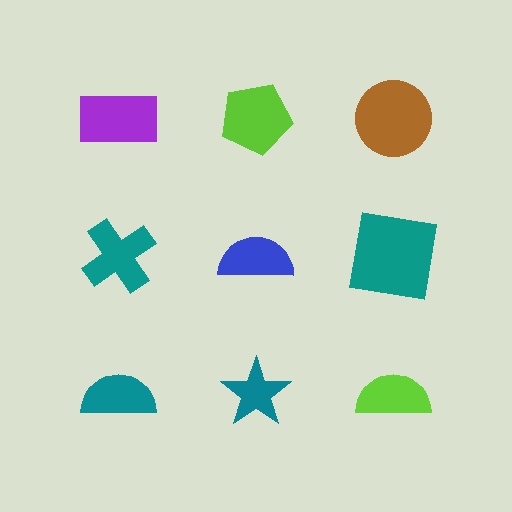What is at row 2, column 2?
A blue semicircle.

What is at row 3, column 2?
A teal star.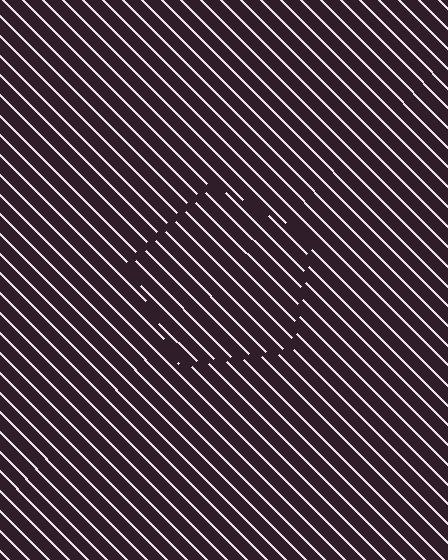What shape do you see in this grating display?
An illusory pentagon. The interior of the shape contains the same grating, shifted by half a period — the contour is defined by the phase discontinuity where line-ends from the inner and outer gratings abut.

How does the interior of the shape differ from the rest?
The interior of the shape contains the same grating, shifted by half a period — the contour is defined by the phase discontinuity where line-ends from the inner and outer gratings abut.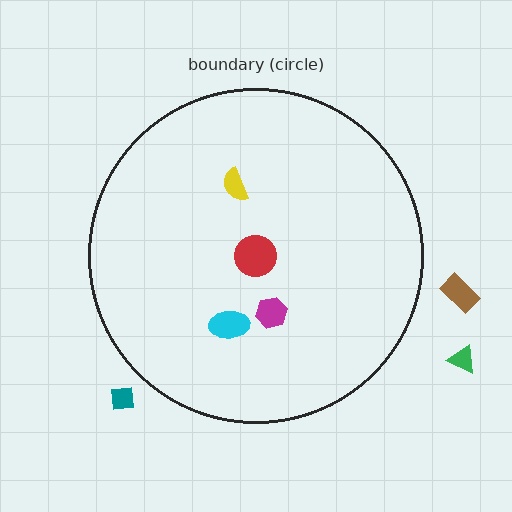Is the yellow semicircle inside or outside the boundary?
Inside.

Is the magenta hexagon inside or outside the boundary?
Inside.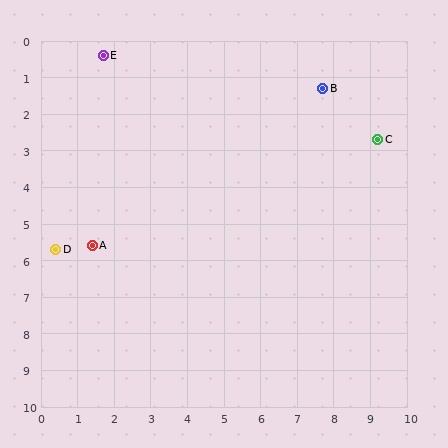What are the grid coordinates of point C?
Point C is at approximately (9.2, 2.7).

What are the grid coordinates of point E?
Point E is at approximately (1.7, 0.4).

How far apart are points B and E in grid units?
Points B and E are about 6.1 grid units apart.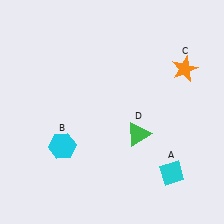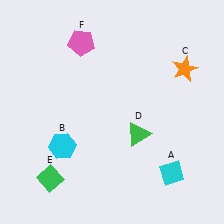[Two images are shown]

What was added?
A green diamond (E), a pink pentagon (F) were added in Image 2.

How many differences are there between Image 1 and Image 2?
There are 2 differences between the two images.